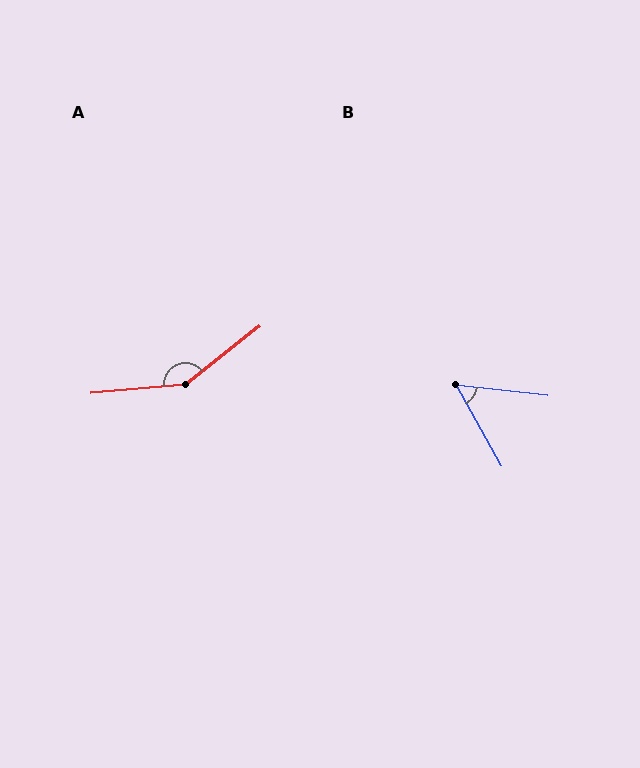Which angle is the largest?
A, at approximately 147 degrees.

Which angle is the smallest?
B, at approximately 54 degrees.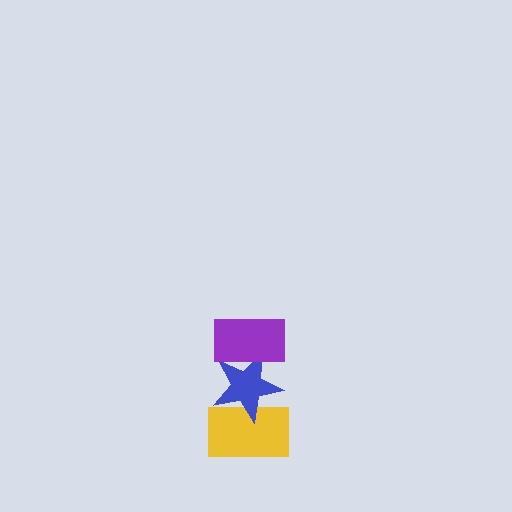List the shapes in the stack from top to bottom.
From top to bottom: the purple rectangle, the blue star, the yellow rectangle.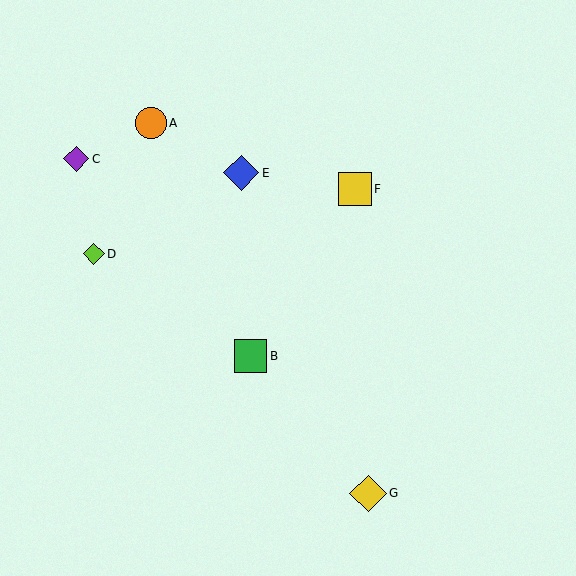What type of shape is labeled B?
Shape B is a green square.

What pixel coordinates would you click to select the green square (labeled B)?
Click at (251, 356) to select the green square B.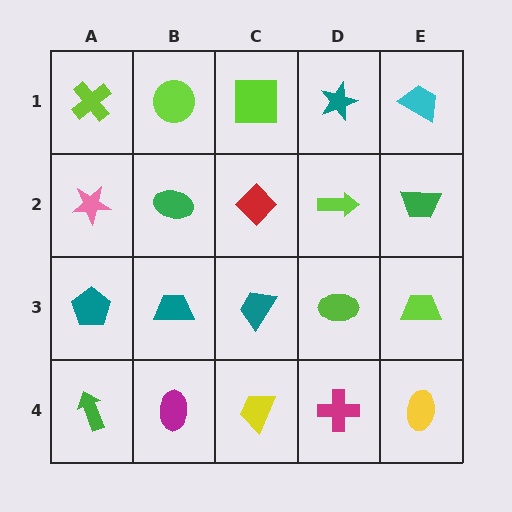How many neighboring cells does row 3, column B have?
4.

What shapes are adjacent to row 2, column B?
A lime circle (row 1, column B), a teal trapezoid (row 3, column B), a pink star (row 2, column A), a red diamond (row 2, column C).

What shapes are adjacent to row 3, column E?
A green trapezoid (row 2, column E), a yellow ellipse (row 4, column E), a lime ellipse (row 3, column D).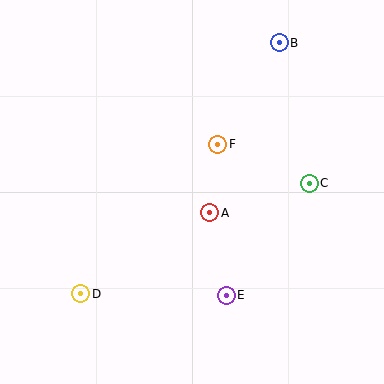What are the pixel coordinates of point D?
Point D is at (81, 294).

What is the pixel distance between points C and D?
The distance between C and D is 254 pixels.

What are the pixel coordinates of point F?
Point F is at (218, 144).